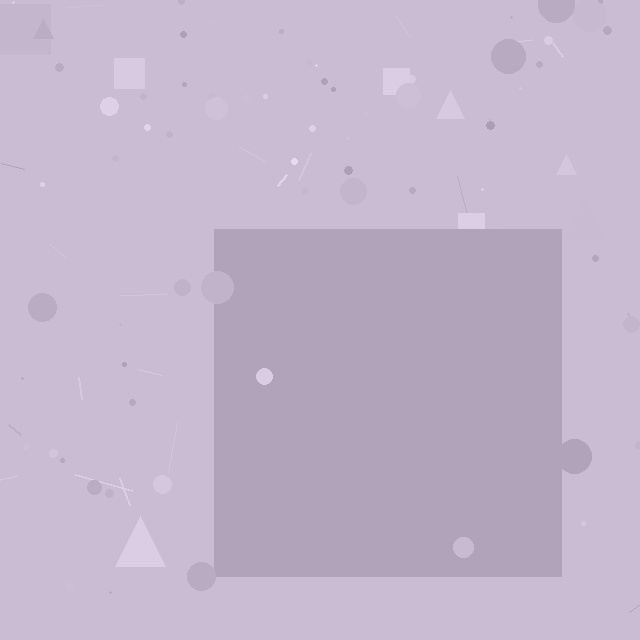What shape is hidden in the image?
A square is hidden in the image.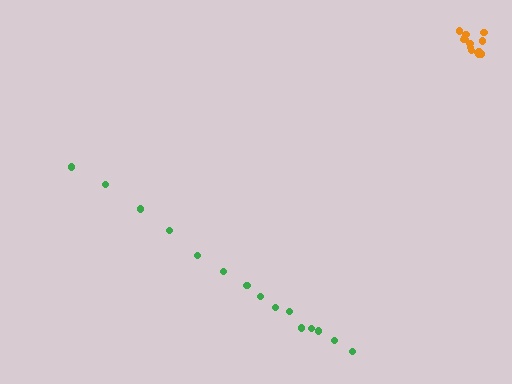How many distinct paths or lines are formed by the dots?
There are 2 distinct paths.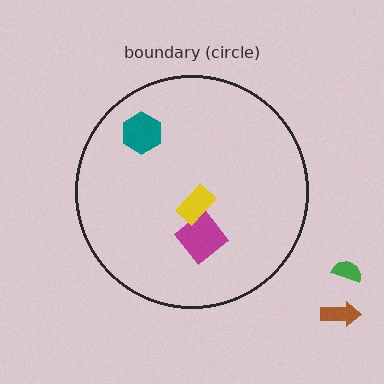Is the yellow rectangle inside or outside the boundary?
Inside.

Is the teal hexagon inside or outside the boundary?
Inside.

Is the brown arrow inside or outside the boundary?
Outside.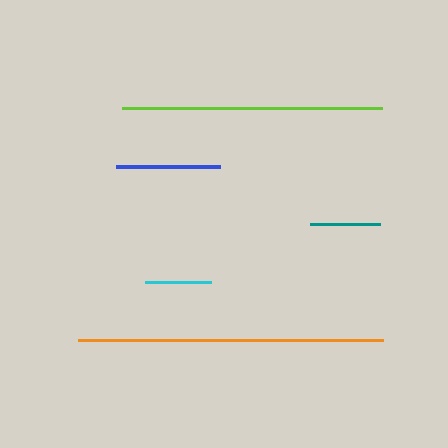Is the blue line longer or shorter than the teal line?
The blue line is longer than the teal line.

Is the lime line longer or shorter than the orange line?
The orange line is longer than the lime line.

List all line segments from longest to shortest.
From longest to shortest: orange, lime, blue, teal, cyan.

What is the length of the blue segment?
The blue segment is approximately 103 pixels long.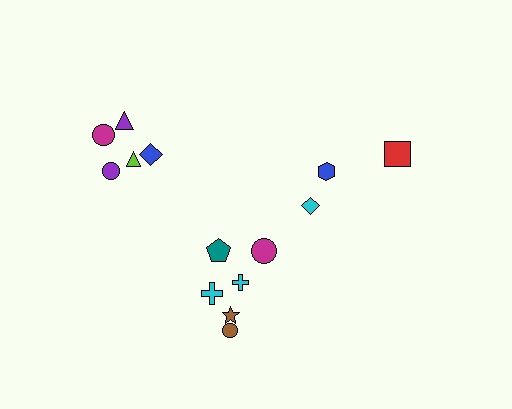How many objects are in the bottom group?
There are 6 objects.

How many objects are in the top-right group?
There are 3 objects.